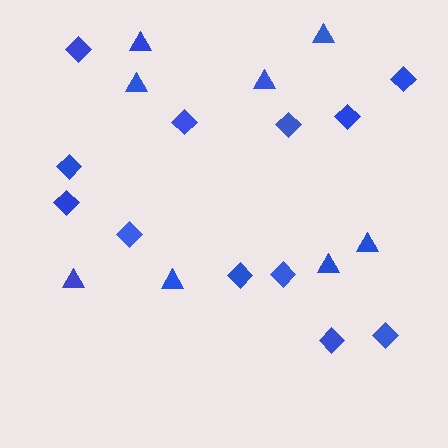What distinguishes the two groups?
There are 2 groups: one group of diamonds (12) and one group of triangles (8).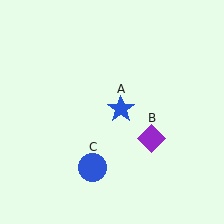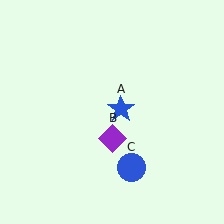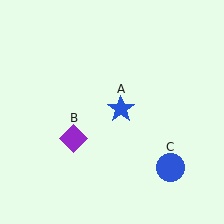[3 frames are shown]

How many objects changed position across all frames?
2 objects changed position: purple diamond (object B), blue circle (object C).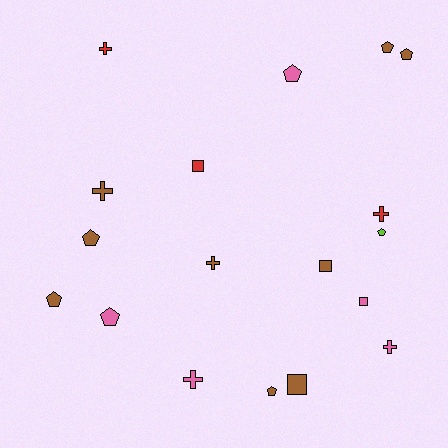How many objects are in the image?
There are 18 objects.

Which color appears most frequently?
Brown, with 9 objects.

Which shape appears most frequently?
Pentagon, with 8 objects.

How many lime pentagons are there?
There is 1 lime pentagon.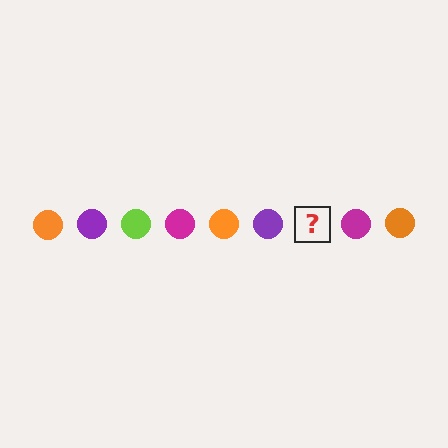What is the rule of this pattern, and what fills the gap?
The rule is that the pattern cycles through orange, purple, lime, magenta circles. The gap should be filled with a lime circle.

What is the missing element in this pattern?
The missing element is a lime circle.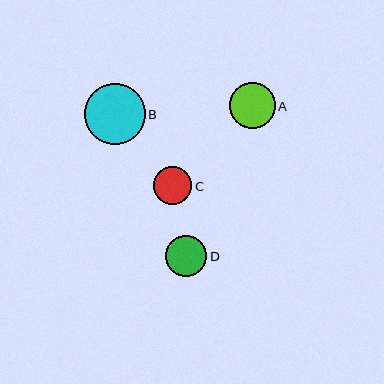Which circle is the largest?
Circle B is the largest with a size of approximately 61 pixels.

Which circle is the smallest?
Circle C is the smallest with a size of approximately 38 pixels.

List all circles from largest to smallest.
From largest to smallest: B, A, D, C.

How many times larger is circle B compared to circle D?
Circle B is approximately 1.5 times the size of circle D.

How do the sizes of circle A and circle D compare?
Circle A and circle D are approximately the same size.